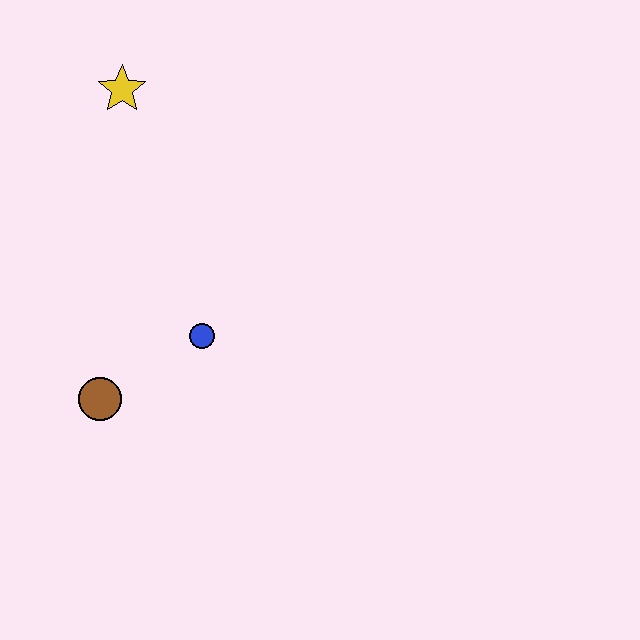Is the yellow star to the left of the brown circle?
No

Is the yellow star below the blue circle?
No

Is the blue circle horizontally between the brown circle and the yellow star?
No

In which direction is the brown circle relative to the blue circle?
The brown circle is to the left of the blue circle.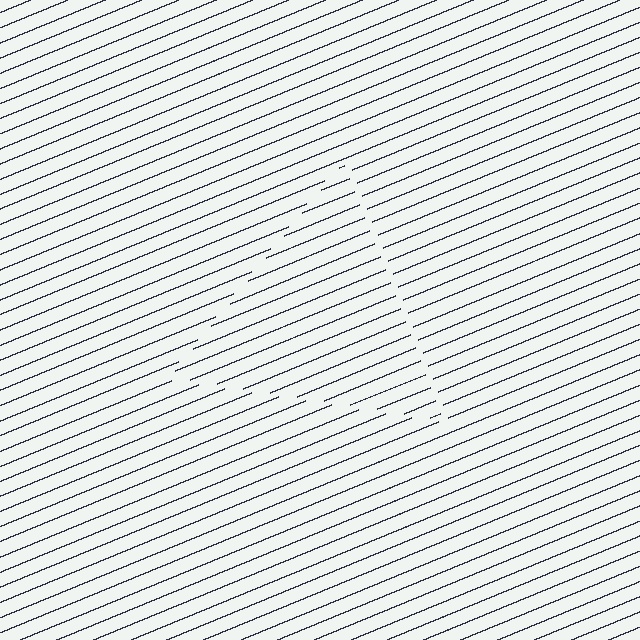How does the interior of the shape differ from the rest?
The interior of the shape contains the same grating, shifted by half a period — the contour is defined by the phase discontinuity where line-ends from the inner and outer gratings abut.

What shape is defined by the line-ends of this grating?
An illusory triangle. The interior of the shape contains the same grating, shifted by half a period — the contour is defined by the phase discontinuity where line-ends from the inner and outer gratings abut.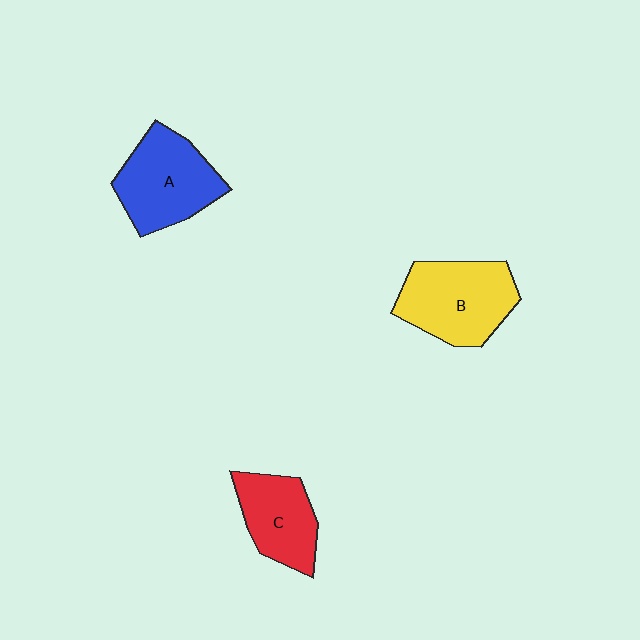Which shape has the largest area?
Shape B (yellow).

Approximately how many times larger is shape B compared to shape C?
Approximately 1.4 times.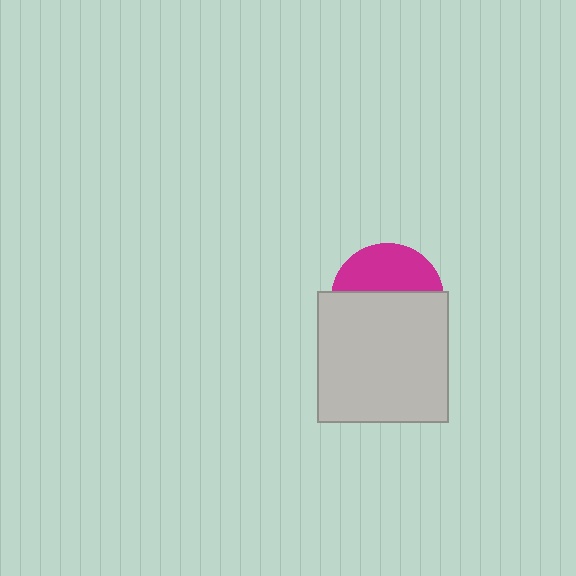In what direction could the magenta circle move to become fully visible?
The magenta circle could move up. That would shift it out from behind the light gray square entirely.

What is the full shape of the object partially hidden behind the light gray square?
The partially hidden object is a magenta circle.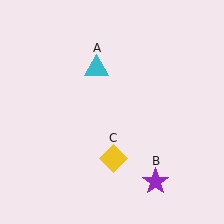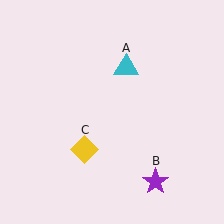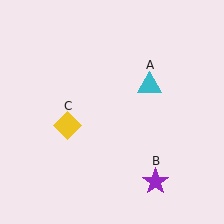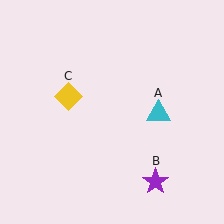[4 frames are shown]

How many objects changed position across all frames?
2 objects changed position: cyan triangle (object A), yellow diamond (object C).